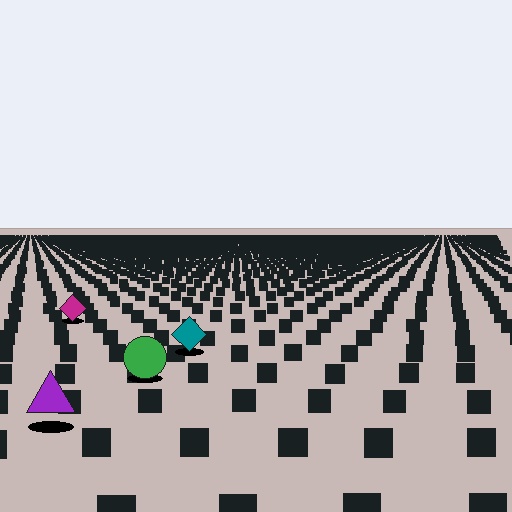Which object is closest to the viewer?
The purple triangle is closest. The texture marks near it are larger and more spread out.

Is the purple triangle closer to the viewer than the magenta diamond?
Yes. The purple triangle is closer — you can tell from the texture gradient: the ground texture is coarser near it.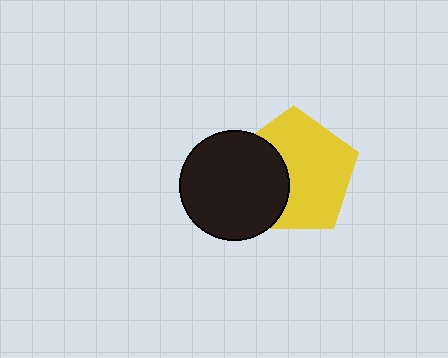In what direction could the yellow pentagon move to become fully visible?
The yellow pentagon could move right. That would shift it out from behind the black circle entirely.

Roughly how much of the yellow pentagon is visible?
Most of it is visible (roughly 65%).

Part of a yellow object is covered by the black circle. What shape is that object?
It is a pentagon.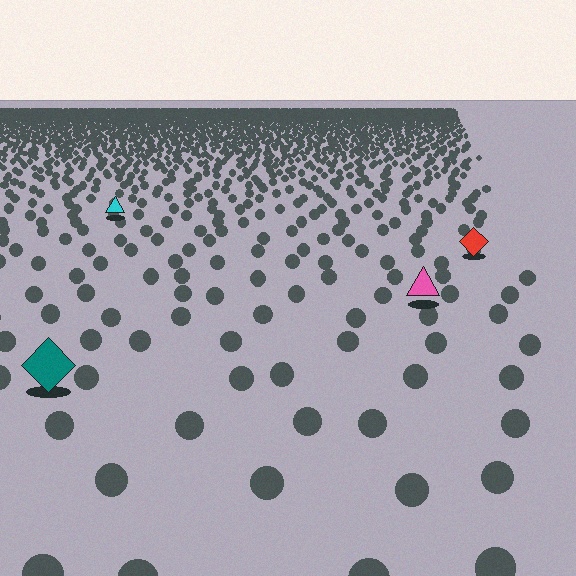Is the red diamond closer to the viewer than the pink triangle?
No. The pink triangle is closer — you can tell from the texture gradient: the ground texture is coarser near it.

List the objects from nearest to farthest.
From nearest to farthest: the teal diamond, the pink triangle, the red diamond, the cyan triangle.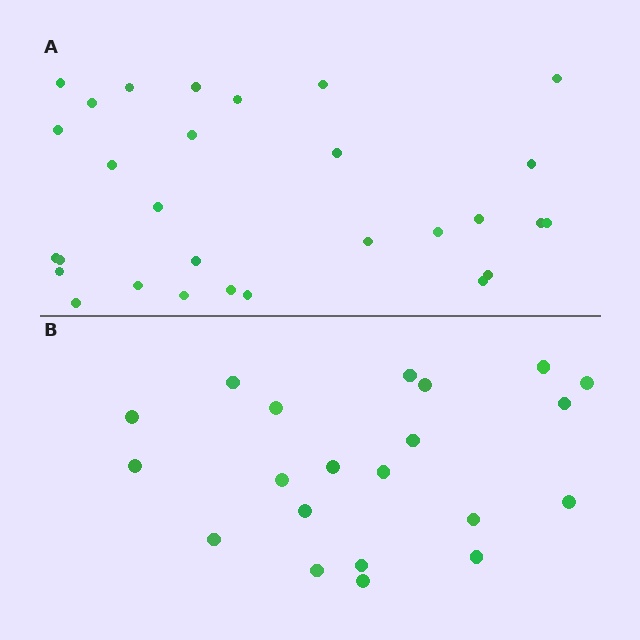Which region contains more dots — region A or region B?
Region A (the top region) has more dots.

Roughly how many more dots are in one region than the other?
Region A has roughly 8 or so more dots than region B.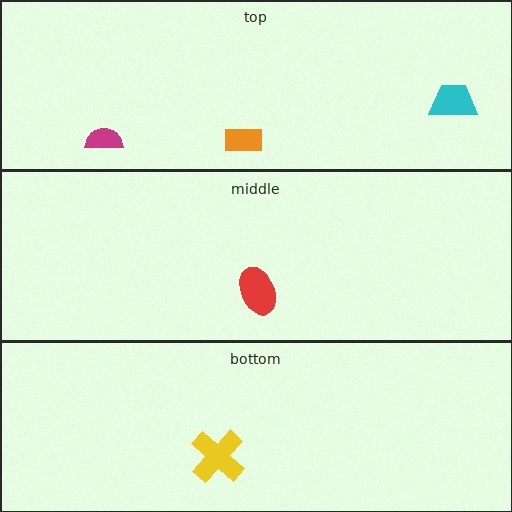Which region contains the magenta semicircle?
The top region.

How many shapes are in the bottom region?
1.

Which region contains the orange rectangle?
The top region.